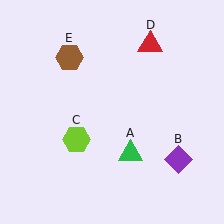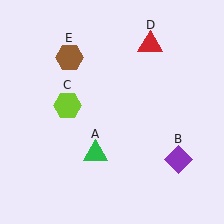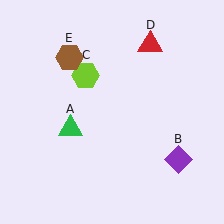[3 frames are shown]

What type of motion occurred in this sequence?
The green triangle (object A), lime hexagon (object C) rotated clockwise around the center of the scene.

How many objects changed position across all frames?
2 objects changed position: green triangle (object A), lime hexagon (object C).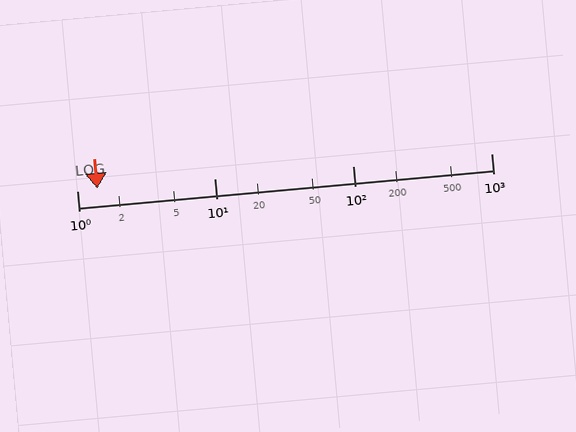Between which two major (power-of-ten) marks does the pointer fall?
The pointer is between 1 and 10.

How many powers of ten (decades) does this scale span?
The scale spans 3 decades, from 1 to 1000.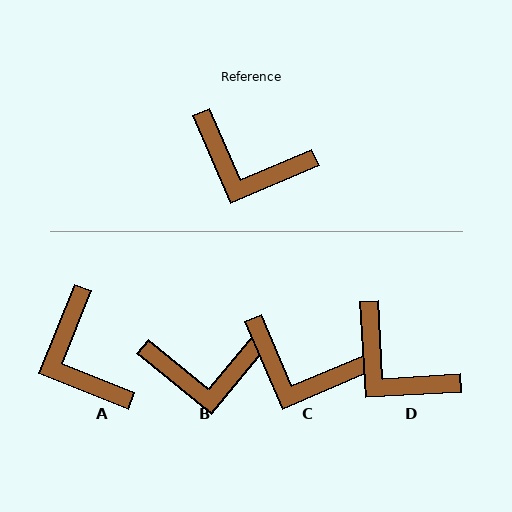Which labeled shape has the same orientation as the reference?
C.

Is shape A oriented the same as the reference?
No, it is off by about 45 degrees.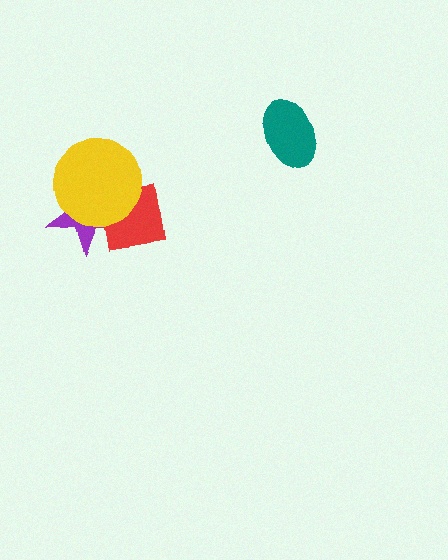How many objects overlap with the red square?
2 objects overlap with the red square.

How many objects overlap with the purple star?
2 objects overlap with the purple star.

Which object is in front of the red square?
The yellow circle is in front of the red square.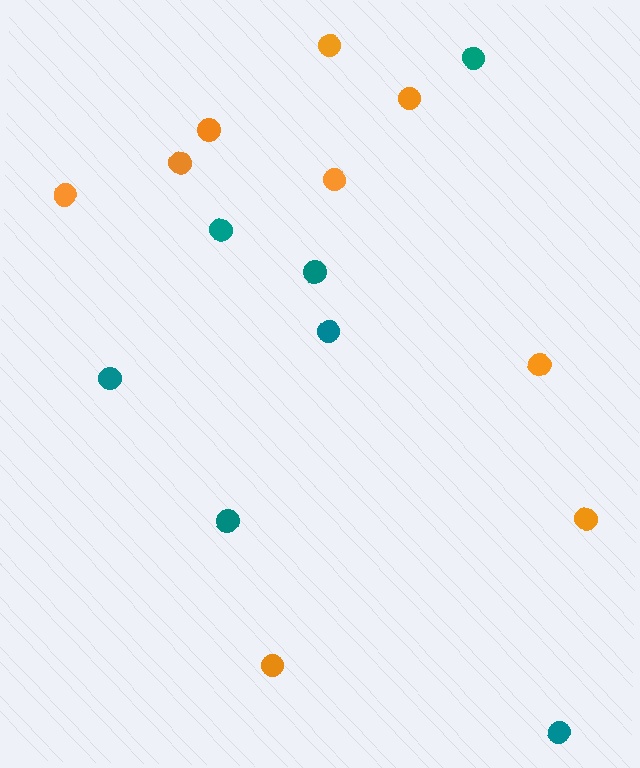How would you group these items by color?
There are 2 groups: one group of teal circles (7) and one group of orange circles (9).